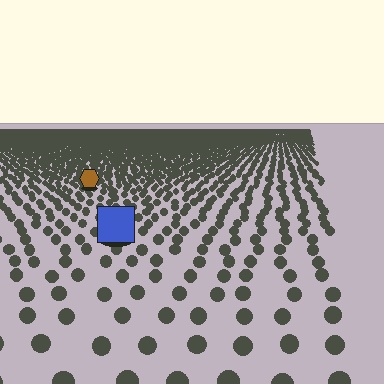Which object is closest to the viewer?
The blue square is closest. The texture marks near it are larger and more spread out.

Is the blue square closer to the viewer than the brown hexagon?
Yes. The blue square is closer — you can tell from the texture gradient: the ground texture is coarser near it.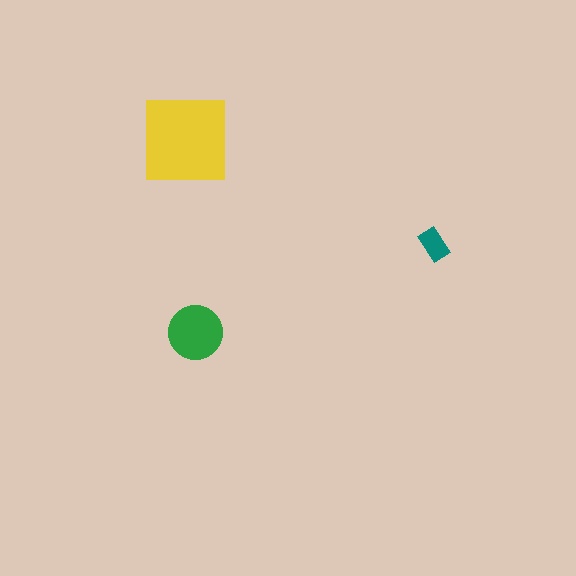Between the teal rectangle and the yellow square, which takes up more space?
The yellow square.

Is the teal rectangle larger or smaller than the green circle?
Smaller.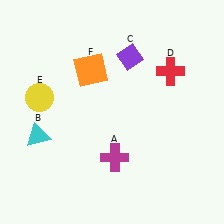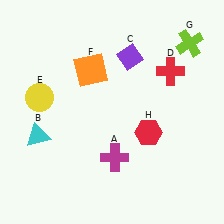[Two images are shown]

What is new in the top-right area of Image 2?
A lime cross (G) was added in the top-right area of Image 2.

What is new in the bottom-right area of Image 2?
A red hexagon (H) was added in the bottom-right area of Image 2.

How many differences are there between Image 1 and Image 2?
There are 2 differences between the two images.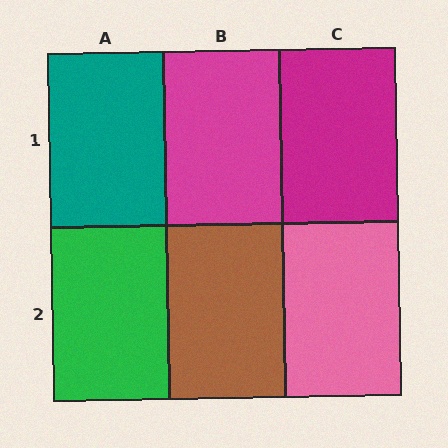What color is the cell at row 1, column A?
Teal.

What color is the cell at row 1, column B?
Magenta.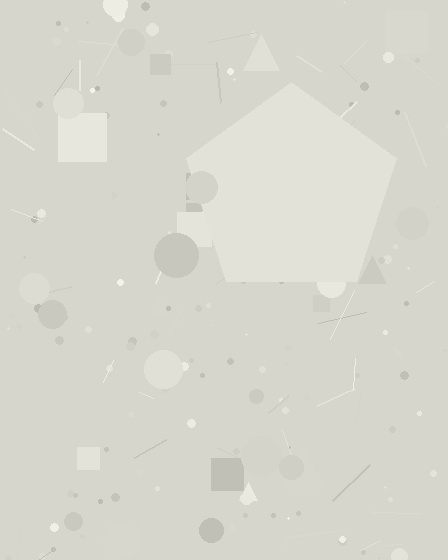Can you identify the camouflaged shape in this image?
The camouflaged shape is a pentagon.